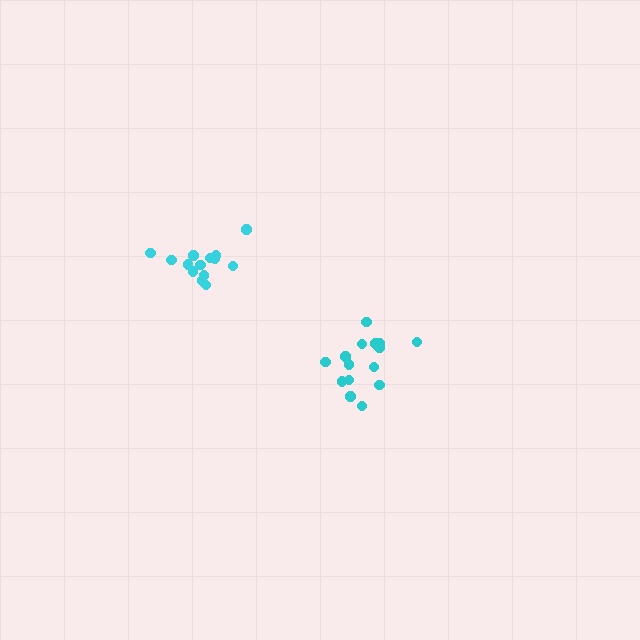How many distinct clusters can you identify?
There are 2 distinct clusters.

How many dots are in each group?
Group 1: 15 dots, Group 2: 14 dots (29 total).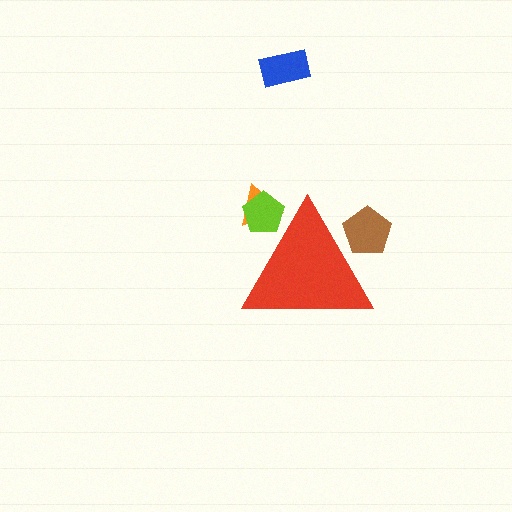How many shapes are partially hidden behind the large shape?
3 shapes are partially hidden.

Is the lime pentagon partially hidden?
Yes, the lime pentagon is partially hidden behind the red triangle.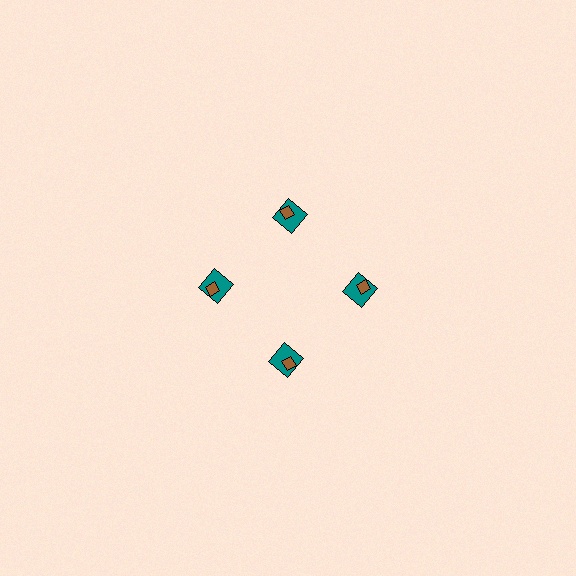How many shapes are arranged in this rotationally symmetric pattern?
There are 8 shapes, arranged in 4 groups of 2.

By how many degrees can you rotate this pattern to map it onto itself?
The pattern maps onto itself every 90 degrees of rotation.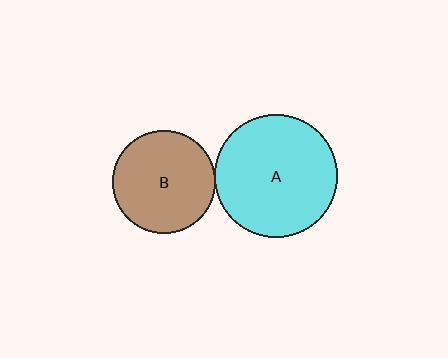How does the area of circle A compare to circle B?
Approximately 1.4 times.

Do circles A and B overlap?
Yes.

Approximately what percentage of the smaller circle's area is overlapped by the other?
Approximately 5%.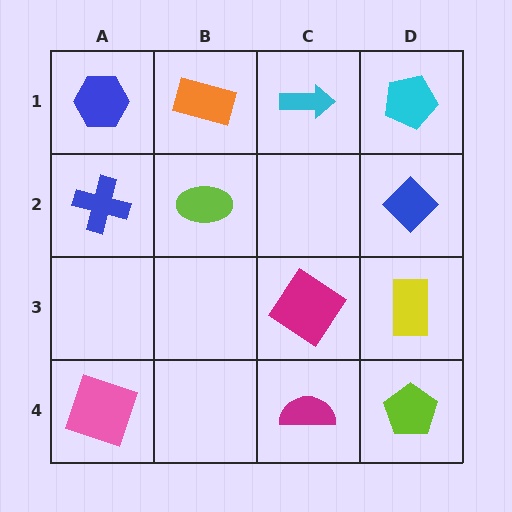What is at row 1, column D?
A cyan pentagon.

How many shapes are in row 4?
3 shapes.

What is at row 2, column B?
A lime ellipse.